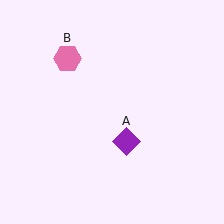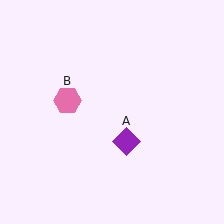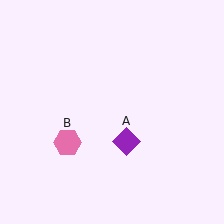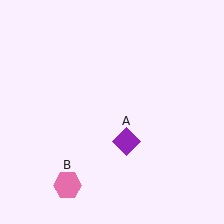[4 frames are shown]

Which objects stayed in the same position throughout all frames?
Purple diamond (object A) remained stationary.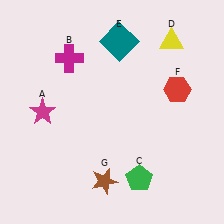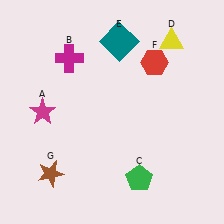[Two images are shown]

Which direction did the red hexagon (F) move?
The red hexagon (F) moved up.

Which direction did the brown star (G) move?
The brown star (G) moved left.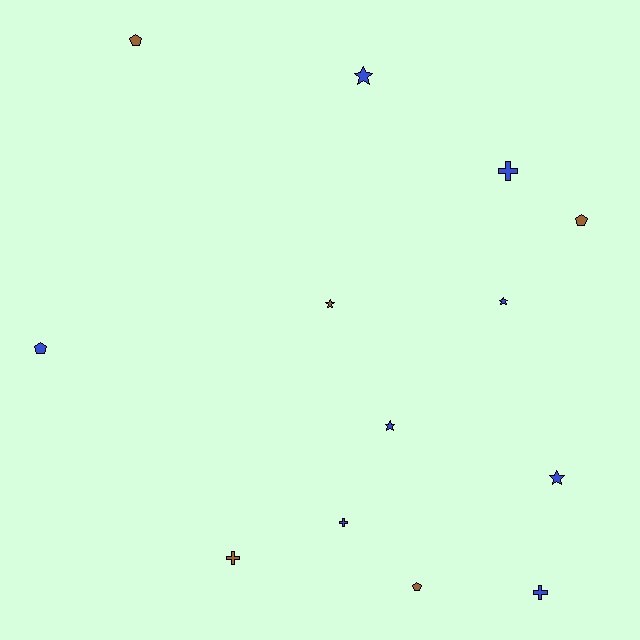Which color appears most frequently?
Blue, with 8 objects.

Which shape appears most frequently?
Star, with 5 objects.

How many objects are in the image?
There are 13 objects.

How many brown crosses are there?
There is 1 brown cross.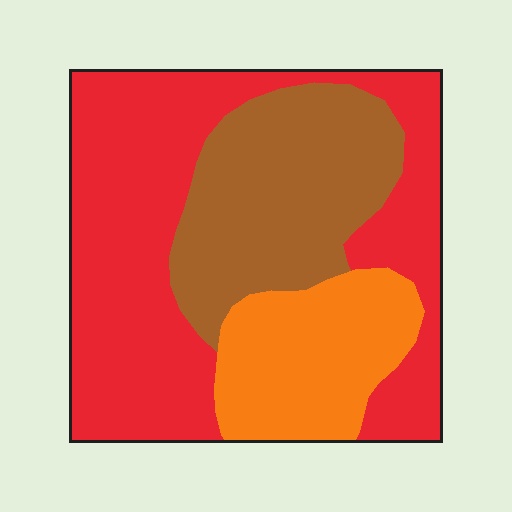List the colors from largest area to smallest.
From largest to smallest: red, brown, orange.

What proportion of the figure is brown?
Brown takes up about one quarter (1/4) of the figure.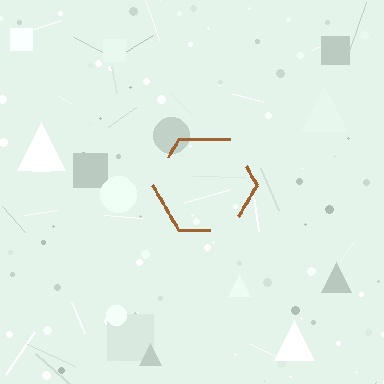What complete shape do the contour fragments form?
The contour fragments form a hexagon.